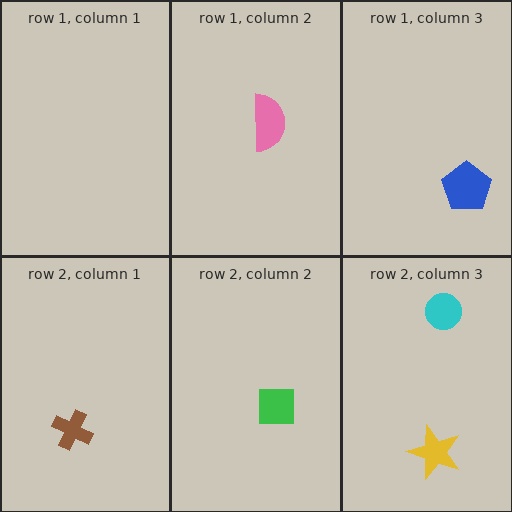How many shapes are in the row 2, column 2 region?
1.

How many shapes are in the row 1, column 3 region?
1.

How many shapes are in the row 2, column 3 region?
2.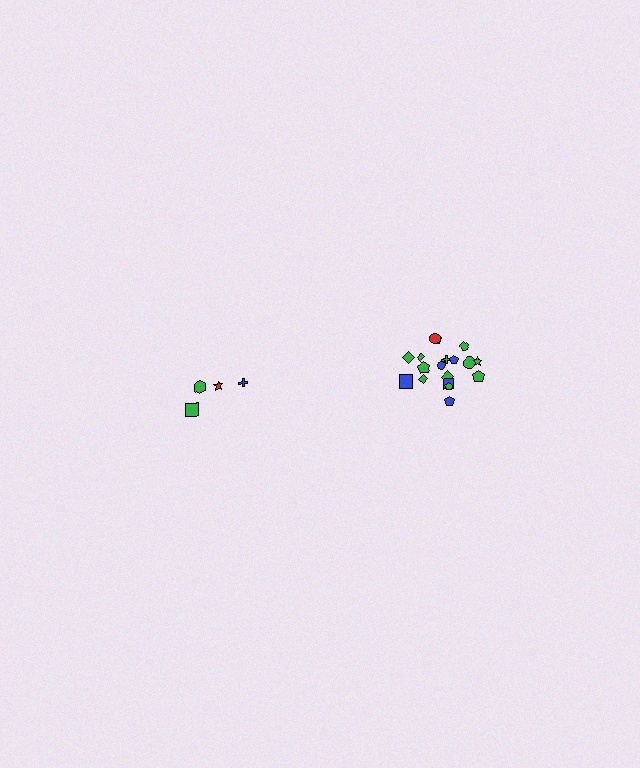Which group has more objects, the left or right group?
The right group.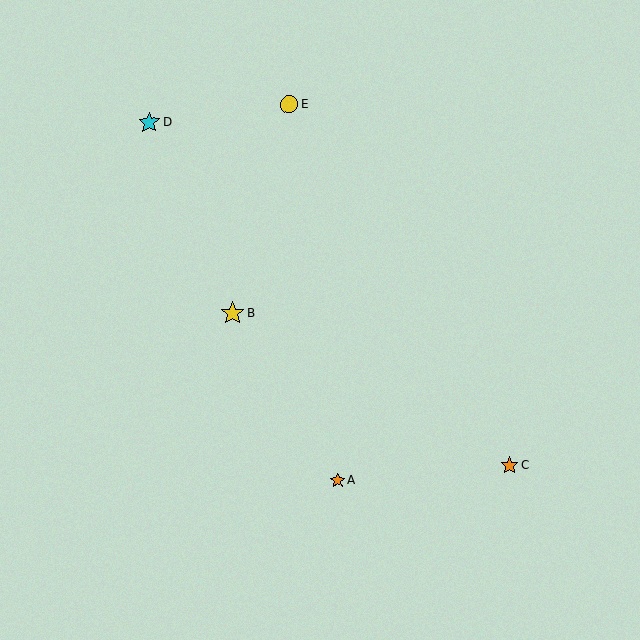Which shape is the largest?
The yellow star (labeled B) is the largest.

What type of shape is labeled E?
Shape E is a yellow circle.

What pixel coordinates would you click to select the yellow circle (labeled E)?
Click at (289, 104) to select the yellow circle E.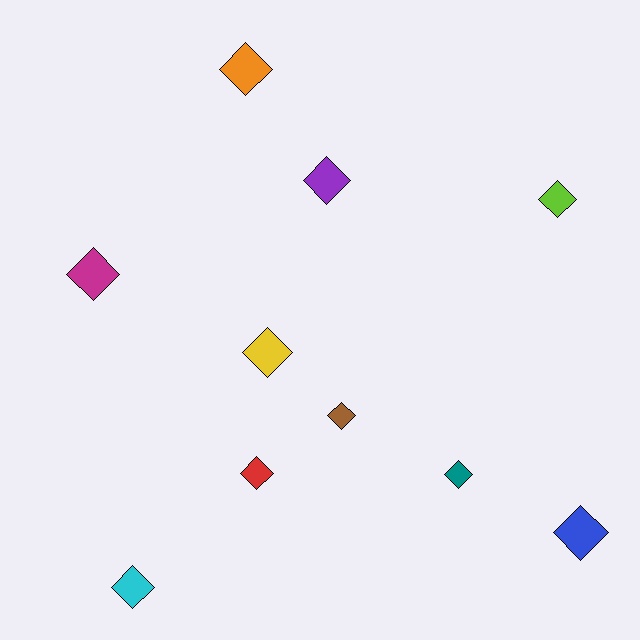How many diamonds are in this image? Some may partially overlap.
There are 10 diamonds.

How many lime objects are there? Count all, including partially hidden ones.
There is 1 lime object.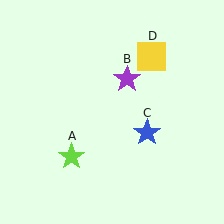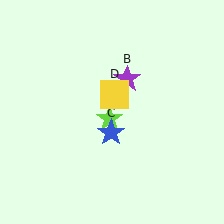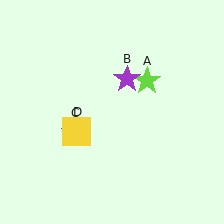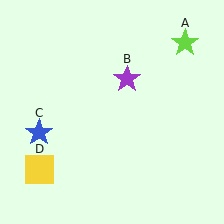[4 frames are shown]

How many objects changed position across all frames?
3 objects changed position: lime star (object A), blue star (object C), yellow square (object D).